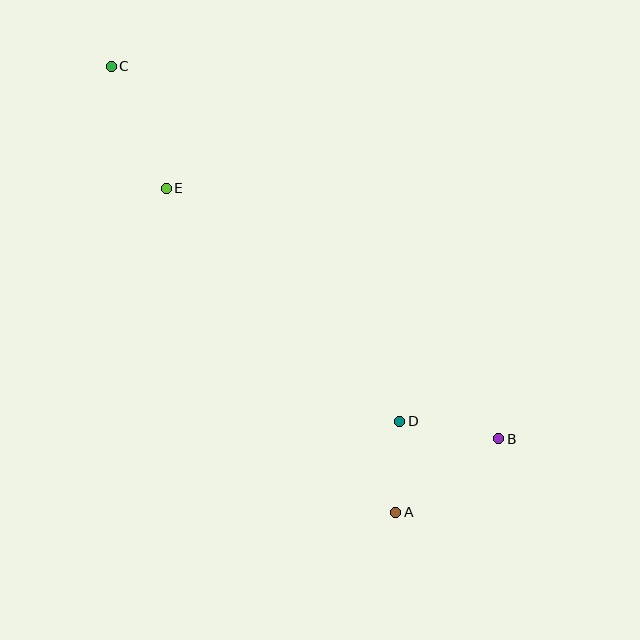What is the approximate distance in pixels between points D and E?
The distance between D and E is approximately 330 pixels.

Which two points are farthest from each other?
Points B and C are farthest from each other.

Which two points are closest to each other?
Points A and D are closest to each other.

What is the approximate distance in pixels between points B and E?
The distance between B and E is approximately 416 pixels.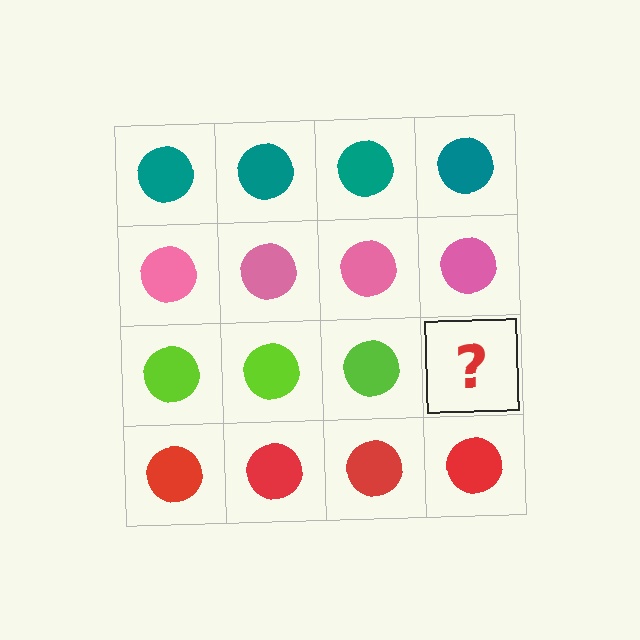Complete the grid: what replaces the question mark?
The question mark should be replaced with a lime circle.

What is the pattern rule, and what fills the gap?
The rule is that each row has a consistent color. The gap should be filled with a lime circle.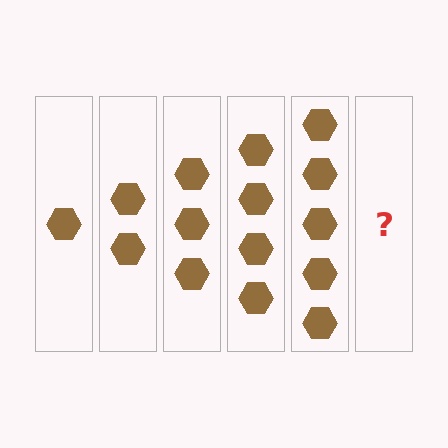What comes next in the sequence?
The next element should be 6 hexagons.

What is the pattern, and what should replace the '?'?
The pattern is that each step adds one more hexagon. The '?' should be 6 hexagons.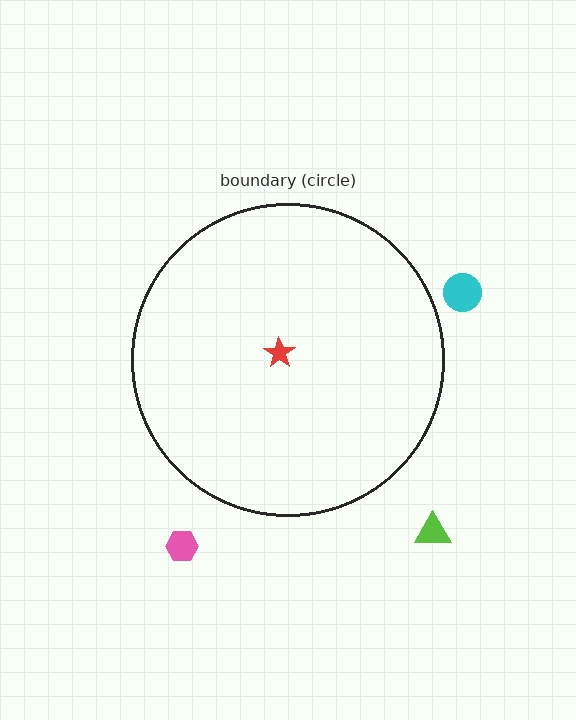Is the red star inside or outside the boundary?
Inside.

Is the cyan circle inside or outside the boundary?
Outside.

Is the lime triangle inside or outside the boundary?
Outside.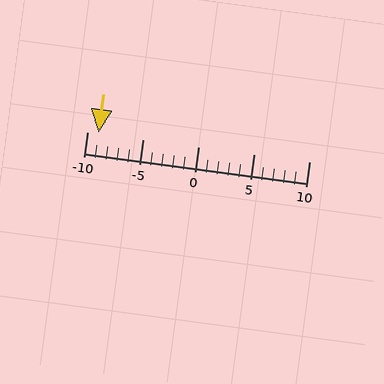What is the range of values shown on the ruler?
The ruler shows values from -10 to 10.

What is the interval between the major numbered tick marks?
The major tick marks are spaced 5 units apart.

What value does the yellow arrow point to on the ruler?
The yellow arrow points to approximately -9.